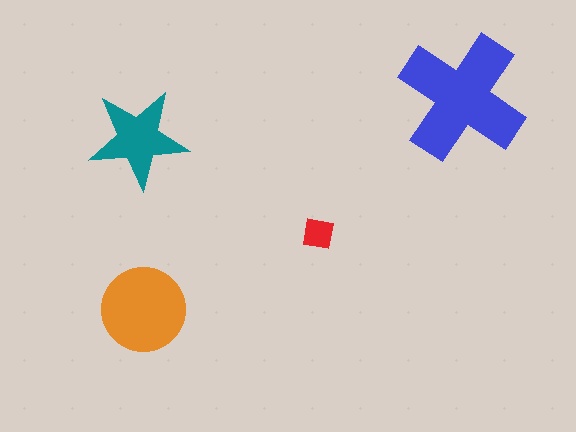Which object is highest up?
The blue cross is topmost.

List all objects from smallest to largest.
The red square, the teal star, the orange circle, the blue cross.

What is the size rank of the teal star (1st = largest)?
3rd.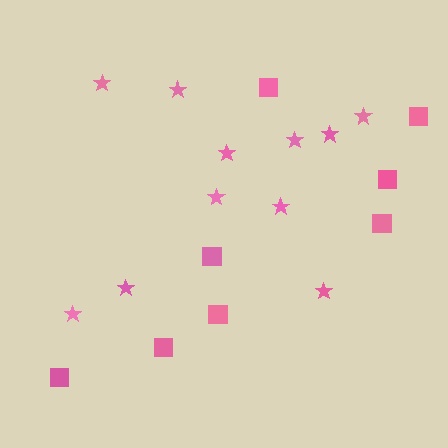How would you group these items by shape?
There are 2 groups: one group of squares (8) and one group of stars (11).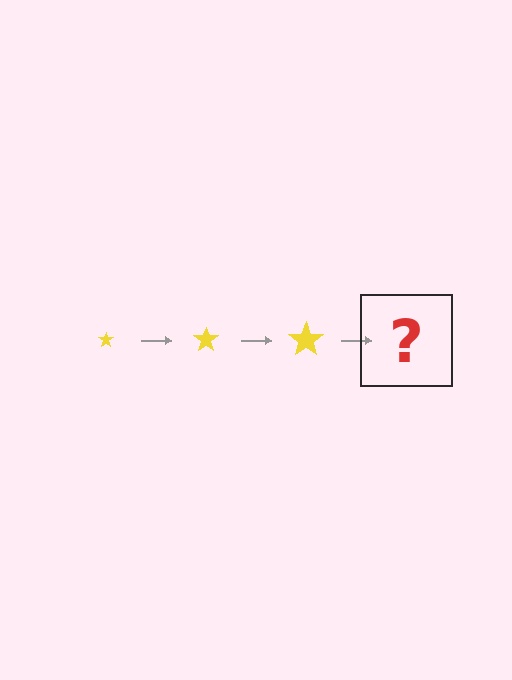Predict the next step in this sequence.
The next step is a yellow star, larger than the previous one.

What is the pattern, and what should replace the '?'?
The pattern is that the star gets progressively larger each step. The '?' should be a yellow star, larger than the previous one.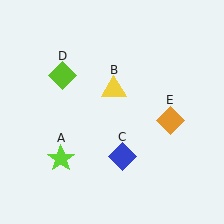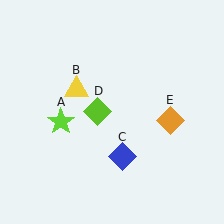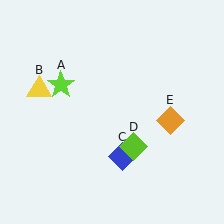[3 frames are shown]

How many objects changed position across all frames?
3 objects changed position: lime star (object A), yellow triangle (object B), lime diamond (object D).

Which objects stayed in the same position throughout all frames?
Blue diamond (object C) and orange diamond (object E) remained stationary.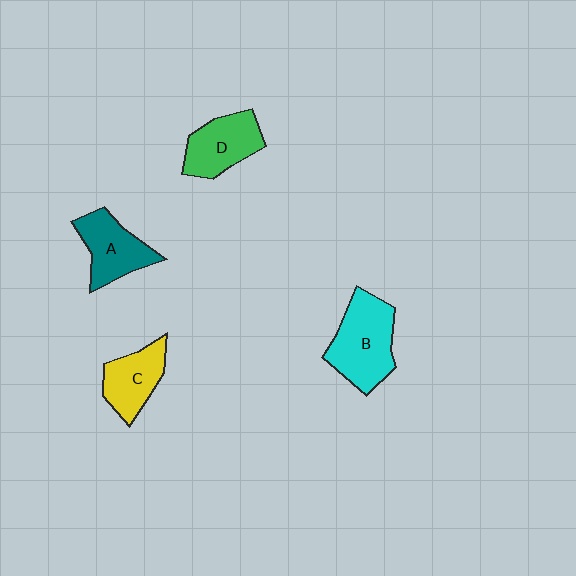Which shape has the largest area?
Shape B (cyan).